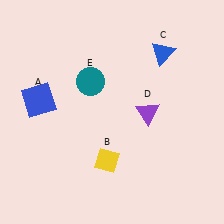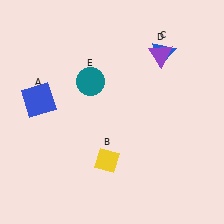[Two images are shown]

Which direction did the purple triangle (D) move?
The purple triangle (D) moved up.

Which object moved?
The purple triangle (D) moved up.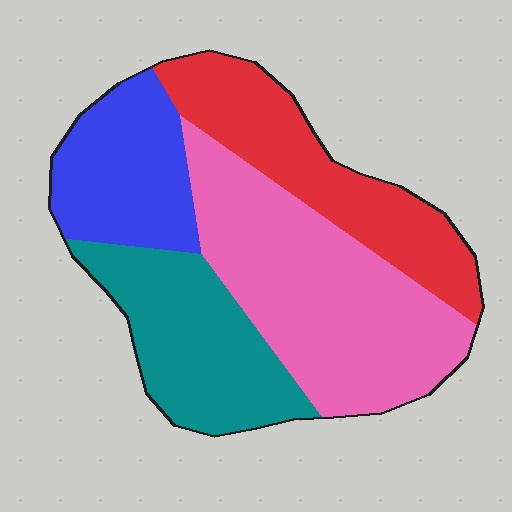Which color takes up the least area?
Blue, at roughly 20%.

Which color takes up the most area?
Pink, at roughly 35%.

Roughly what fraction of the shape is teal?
Teal covers 22% of the shape.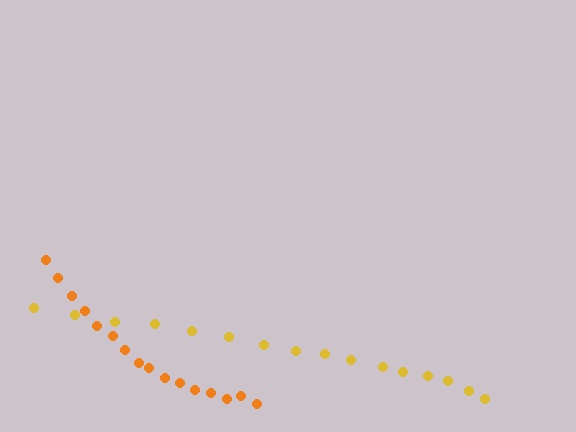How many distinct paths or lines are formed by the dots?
There are 2 distinct paths.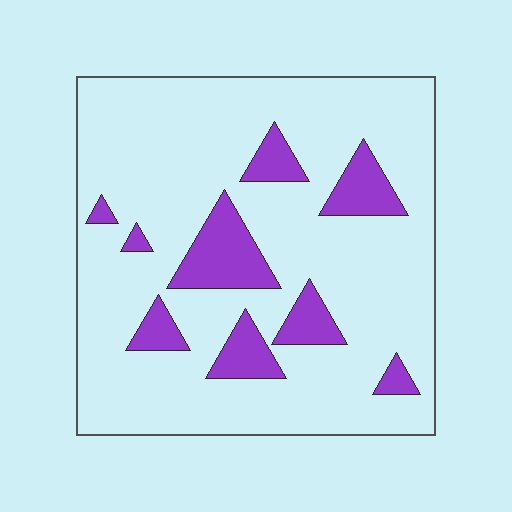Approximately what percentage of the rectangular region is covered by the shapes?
Approximately 15%.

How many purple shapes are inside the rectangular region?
9.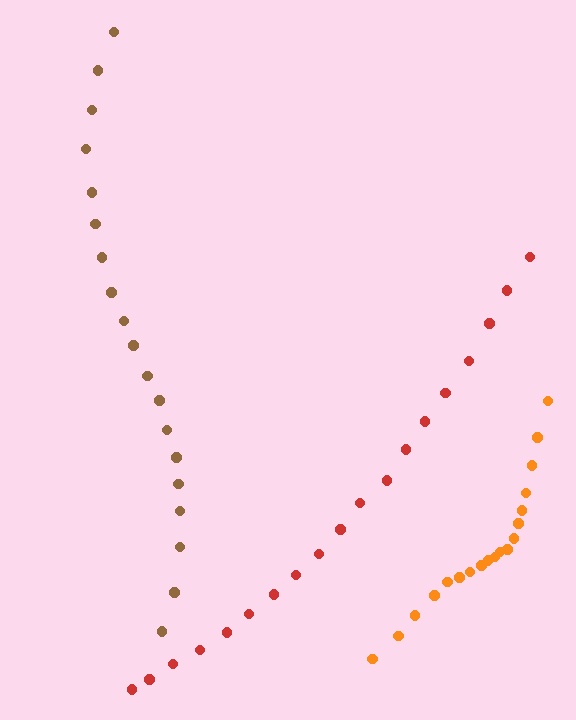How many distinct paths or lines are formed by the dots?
There are 3 distinct paths.